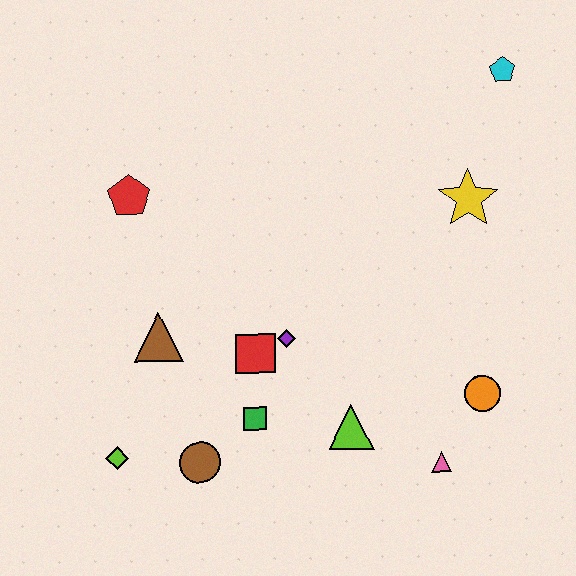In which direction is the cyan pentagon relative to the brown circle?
The cyan pentagon is above the brown circle.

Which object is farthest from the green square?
The cyan pentagon is farthest from the green square.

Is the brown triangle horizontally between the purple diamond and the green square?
No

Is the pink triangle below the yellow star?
Yes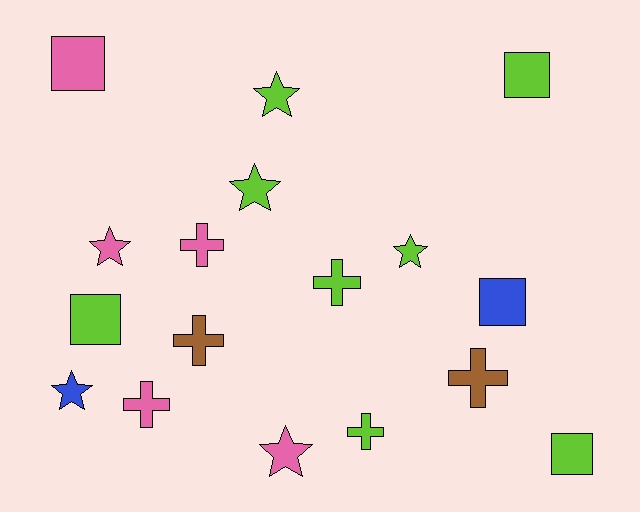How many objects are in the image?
There are 17 objects.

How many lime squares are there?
There are 3 lime squares.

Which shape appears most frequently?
Star, with 6 objects.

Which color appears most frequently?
Lime, with 8 objects.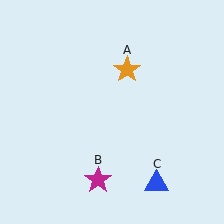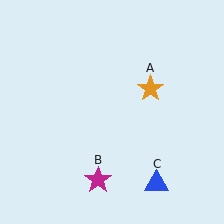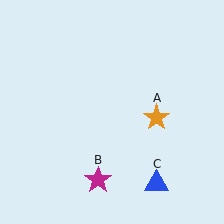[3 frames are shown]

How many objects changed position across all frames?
1 object changed position: orange star (object A).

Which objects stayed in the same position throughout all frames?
Magenta star (object B) and blue triangle (object C) remained stationary.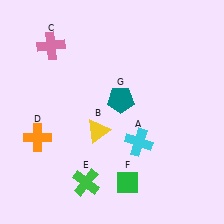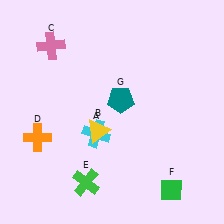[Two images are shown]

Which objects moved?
The objects that moved are: the cyan cross (A), the green diamond (F).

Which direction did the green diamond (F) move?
The green diamond (F) moved right.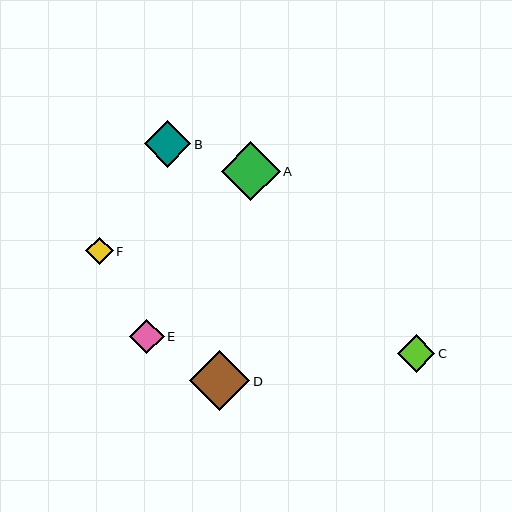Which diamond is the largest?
Diamond D is the largest with a size of approximately 60 pixels.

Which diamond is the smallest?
Diamond F is the smallest with a size of approximately 27 pixels.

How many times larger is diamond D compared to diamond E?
Diamond D is approximately 1.7 times the size of diamond E.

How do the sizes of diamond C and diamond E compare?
Diamond C and diamond E are approximately the same size.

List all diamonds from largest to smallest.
From largest to smallest: D, A, B, C, E, F.